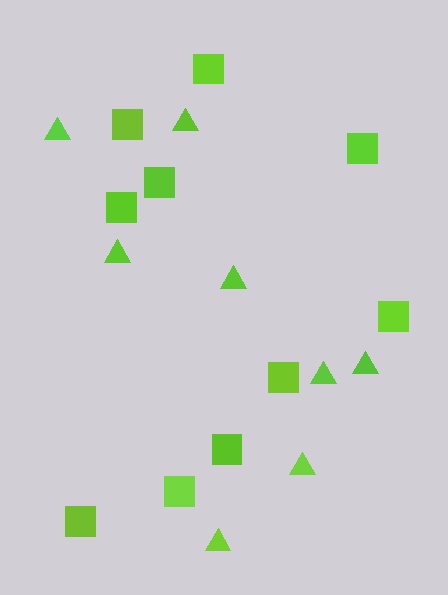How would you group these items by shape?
There are 2 groups: one group of squares (10) and one group of triangles (8).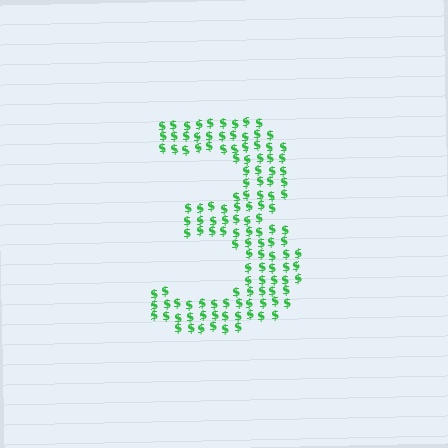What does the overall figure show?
The overall figure shows the digit 3.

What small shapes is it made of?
It is made of small dollar signs.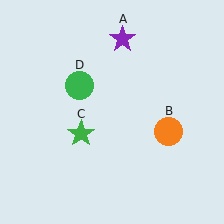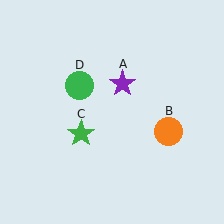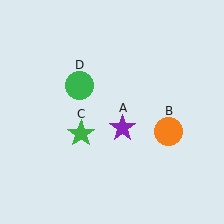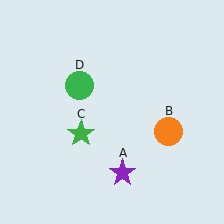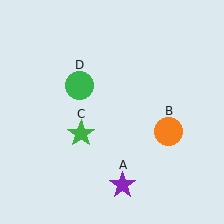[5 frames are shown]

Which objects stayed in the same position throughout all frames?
Orange circle (object B) and green star (object C) and green circle (object D) remained stationary.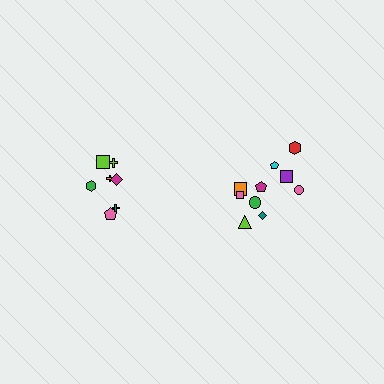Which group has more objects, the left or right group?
The right group.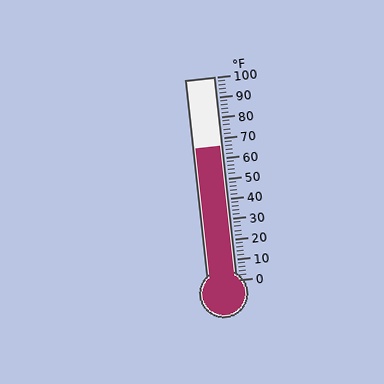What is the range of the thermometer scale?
The thermometer scale ranges from 0°F to 100°F.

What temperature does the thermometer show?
The thermometer shows approximately 66°F.